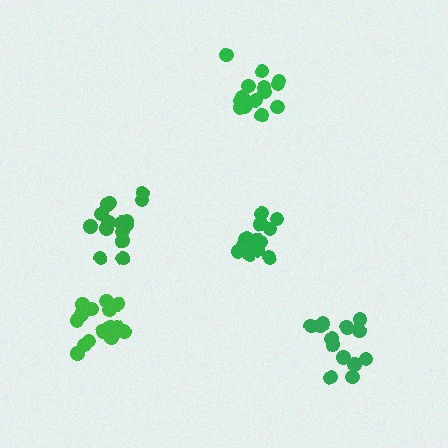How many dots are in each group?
Group 1: 16 dots, Group 2: 15 dots, Group 3: 15 dots, Group 4: 13 dots, Group 5: 17 dots (76 total).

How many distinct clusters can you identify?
There are 5 distinct clusters.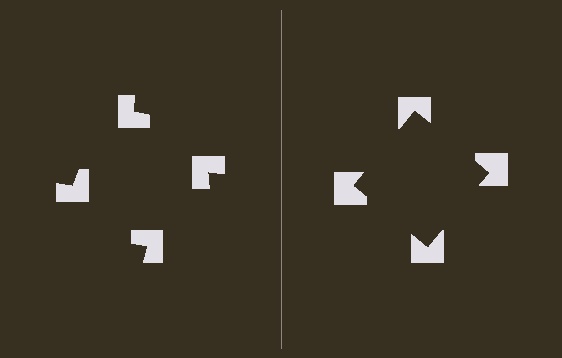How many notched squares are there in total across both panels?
8 — 4 on each side.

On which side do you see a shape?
An illusory square appears on the right side. On the left side the wedge cuts are rotated, so no coherent shape forms.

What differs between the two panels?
The notched squares are positioned identically on both sides; only the wedge orientations differ. On the right they align to a square; on the left they are misaligned.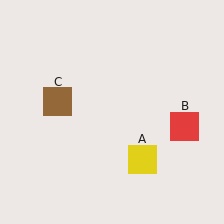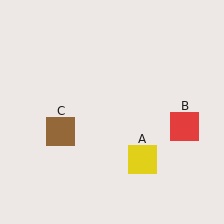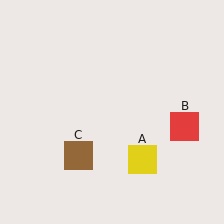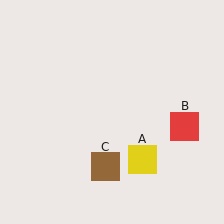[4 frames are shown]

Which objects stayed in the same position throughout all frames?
Yellow square (object A) and red square (object B) remained stationary.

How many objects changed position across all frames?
1 object changed position: brown square (object C).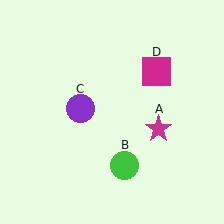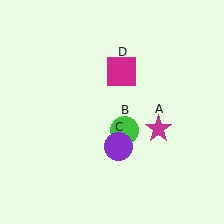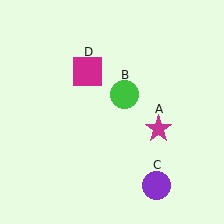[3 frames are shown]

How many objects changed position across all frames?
3 objects changed position: green circle (object B), purple circle (object C), magenta square (object D).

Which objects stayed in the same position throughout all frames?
Magenta star (object A) remained stationary.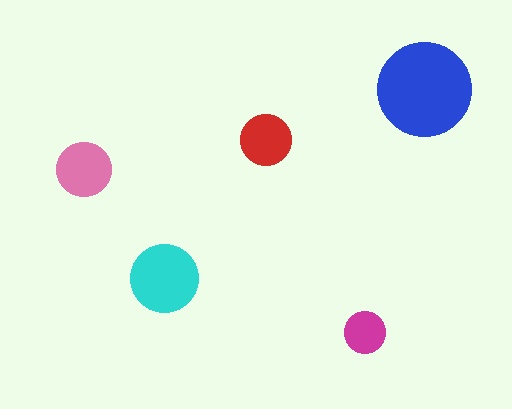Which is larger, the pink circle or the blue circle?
The blue one.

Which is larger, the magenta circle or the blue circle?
The blue one.